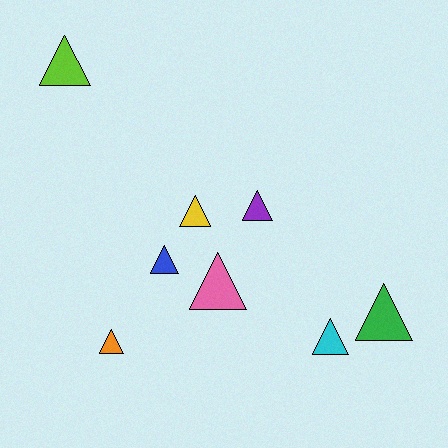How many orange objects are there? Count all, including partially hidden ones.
There is 1 orange object.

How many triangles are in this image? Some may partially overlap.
There are 8 triangles.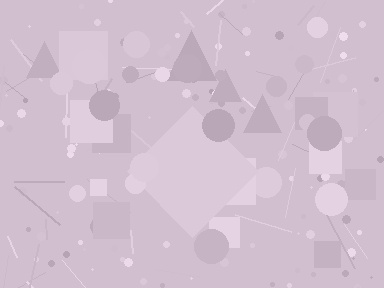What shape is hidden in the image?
A diamond is hidden in the image.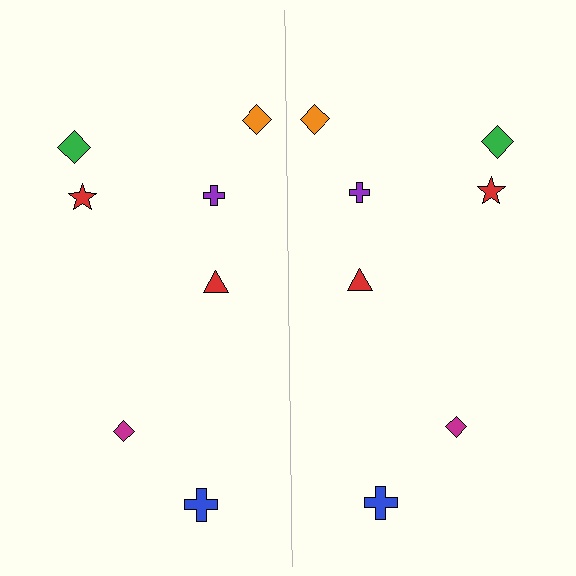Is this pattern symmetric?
Yes, this pattern has bilateral (reflection) symmetry.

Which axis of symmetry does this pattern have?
The pattern has a vertical axis of symmetry running through the center of the image.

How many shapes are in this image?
There are 14 shapes in this image.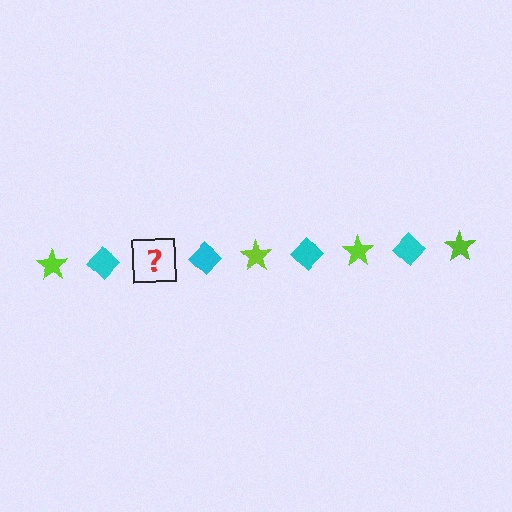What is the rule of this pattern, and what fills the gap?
The rule is that the pattern alternates between lime star and cyan diamond. The gap should be filled with a lime star.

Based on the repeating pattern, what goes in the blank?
The blank should be a lime star.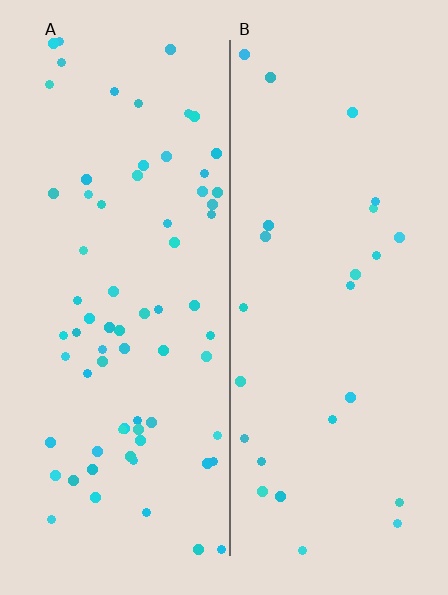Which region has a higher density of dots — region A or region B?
A (the left).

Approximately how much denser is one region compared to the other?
Approximately 2.7× — region A over region B.